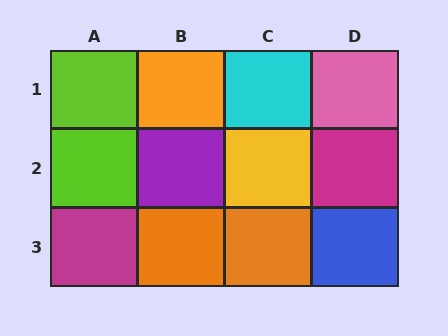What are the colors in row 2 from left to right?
Lime, purple, yellow, magenta.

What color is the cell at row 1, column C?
Cyan.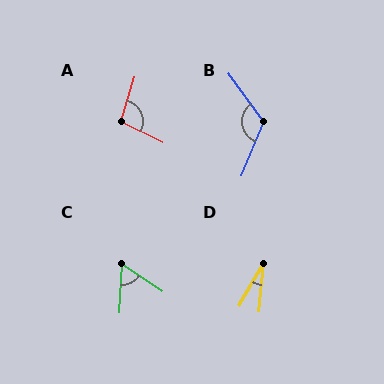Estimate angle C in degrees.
Approximately 59 degrees.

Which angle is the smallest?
D, at approximately 24 degrees.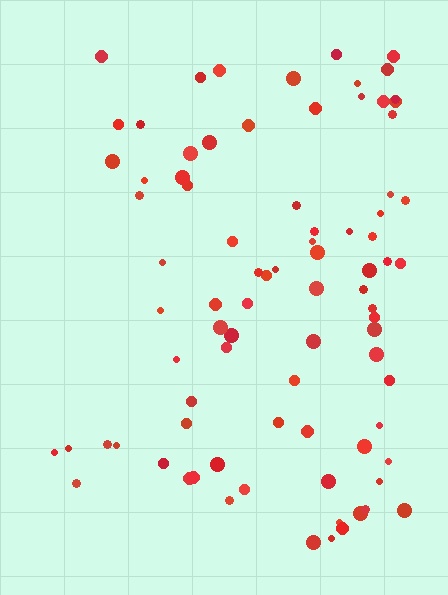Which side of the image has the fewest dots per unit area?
The left.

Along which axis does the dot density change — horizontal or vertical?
Horizontal.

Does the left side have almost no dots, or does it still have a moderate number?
Still a moderate number, just noticeably fewer than the right.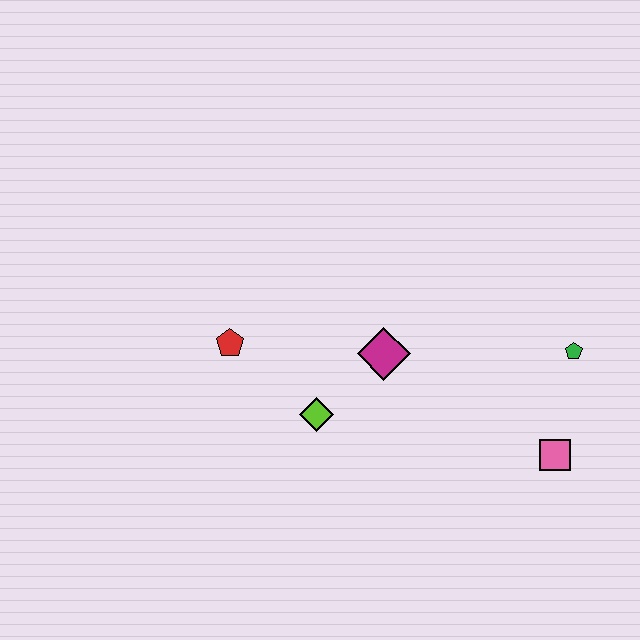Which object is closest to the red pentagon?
The lime diamond is closest to the red pentagon.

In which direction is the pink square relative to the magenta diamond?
The pink square is to the right of the magenta diamond.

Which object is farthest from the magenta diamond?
The pink square is farthest from the magenta diamond.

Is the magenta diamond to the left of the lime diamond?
No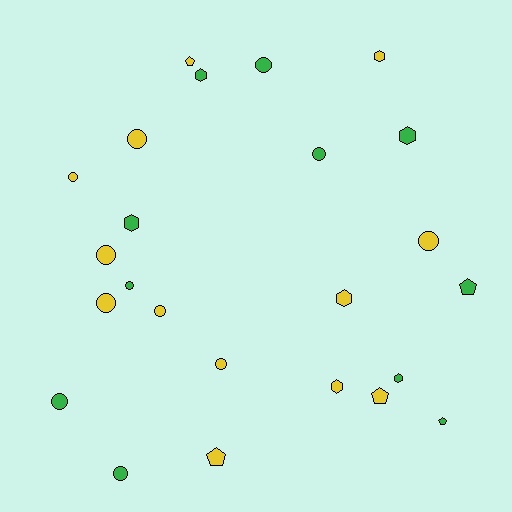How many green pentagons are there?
There are 2 green pentagons.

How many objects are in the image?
There are 24 objects.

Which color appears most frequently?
Yellow, with 13 objects.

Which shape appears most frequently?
Circle, with 12 objects.